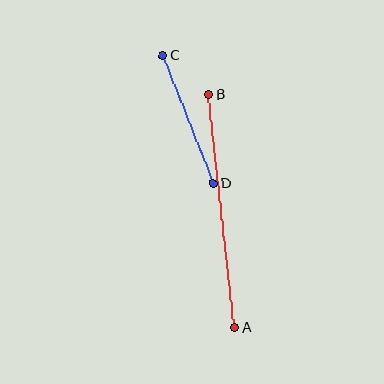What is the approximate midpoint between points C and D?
The midpoint is at approximately (188, 120) pixels.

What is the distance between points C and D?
The distance is approximately 137 pixels.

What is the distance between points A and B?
The distance is approximately 234 pixels.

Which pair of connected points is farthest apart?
Points A and B are farthest apart.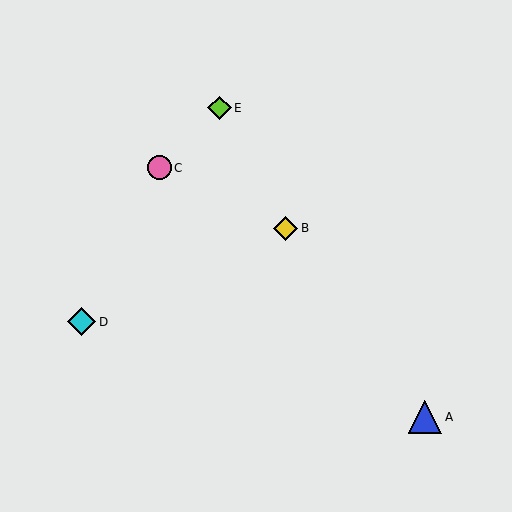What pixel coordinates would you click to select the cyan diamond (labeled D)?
Click at (82, 322) to select the cyan diamond D.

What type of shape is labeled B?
Shape B is a yellow diamond.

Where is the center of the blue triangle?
The center of the blue triangle is at (425, 417).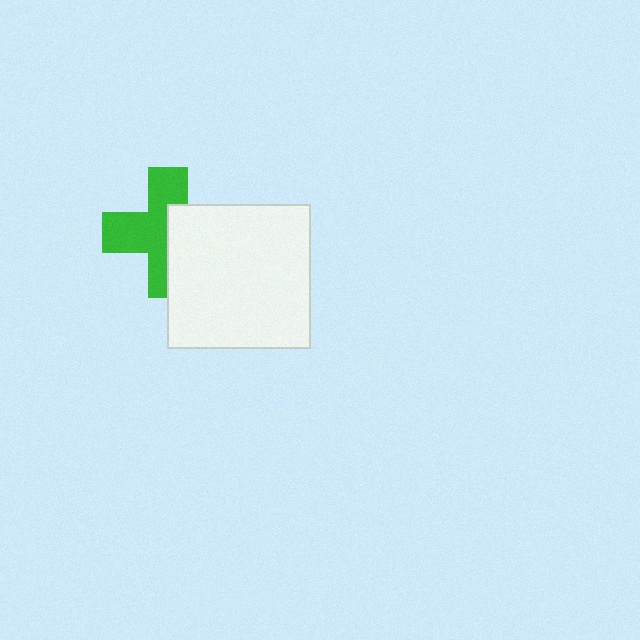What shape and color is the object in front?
The object in front is a white square.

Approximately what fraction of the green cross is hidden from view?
Roughly 42% of the green cross is hidden behind the white square.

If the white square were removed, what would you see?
You would see the complete green cross.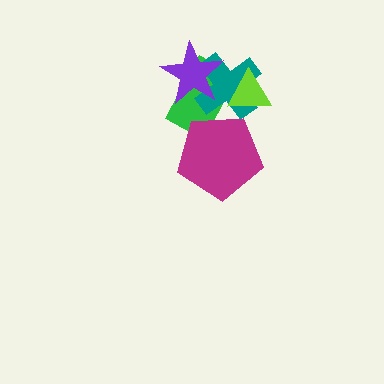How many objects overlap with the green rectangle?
4 objects overlap with the green rectangle.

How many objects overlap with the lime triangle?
2 objects overlap with the lime triangle.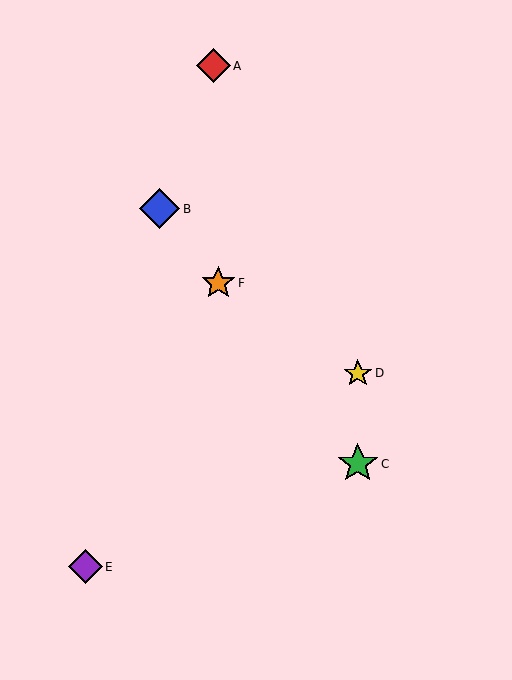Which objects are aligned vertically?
Objects C, D are aligned vertically.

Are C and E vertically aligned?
No, C is at x≈358 and E is at x≈85.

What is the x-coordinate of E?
Object E is at x≈85.